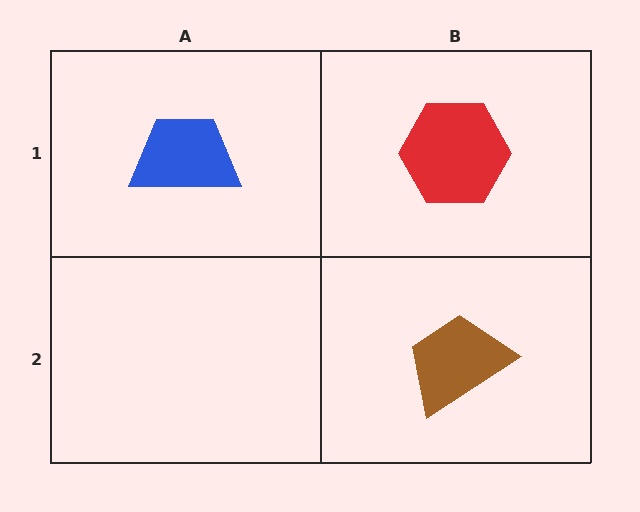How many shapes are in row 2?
1 shape.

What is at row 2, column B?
A brown trapezoid.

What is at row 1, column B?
A red hexagon.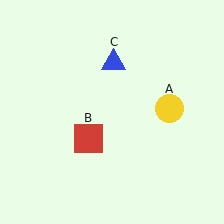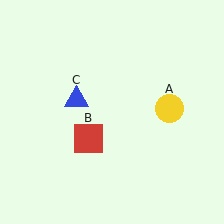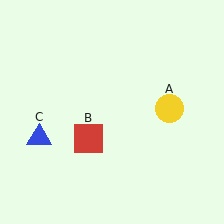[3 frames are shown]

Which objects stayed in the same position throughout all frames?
Yellow circle (object A) and red square (object B) remained stationary.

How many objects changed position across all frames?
1 object changed position: blue triangle (object C).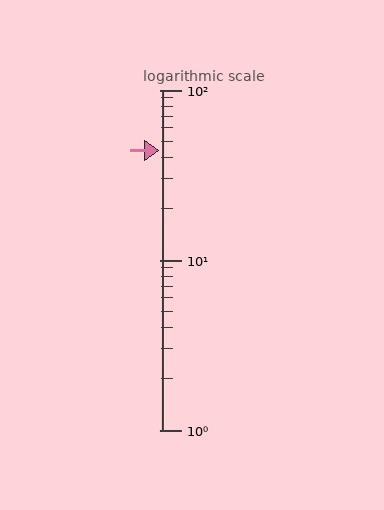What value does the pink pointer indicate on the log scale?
The pointer indicates approximately 44.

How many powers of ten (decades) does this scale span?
The scale spans 2 decades, from 1 to 100.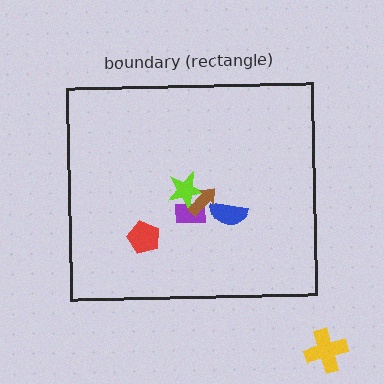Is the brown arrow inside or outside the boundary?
Inside.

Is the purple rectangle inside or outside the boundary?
Inside.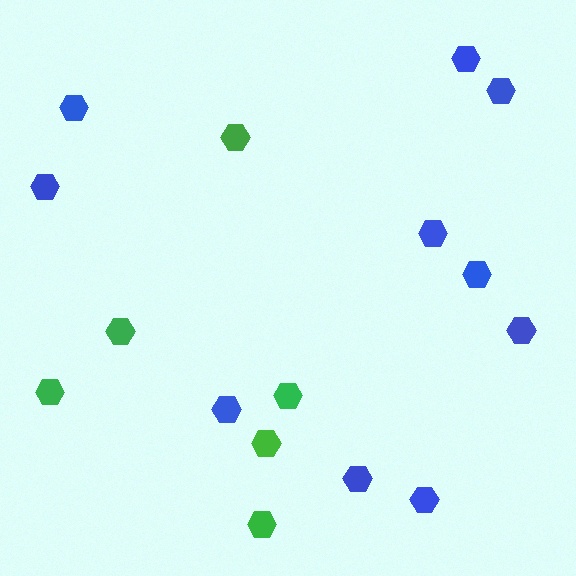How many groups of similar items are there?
There are 2 groups: one group of blue hexagons (10) and one group of green hexagons (6).